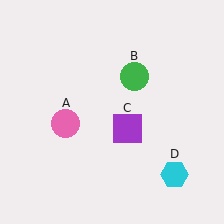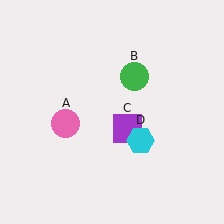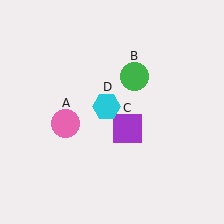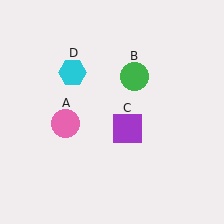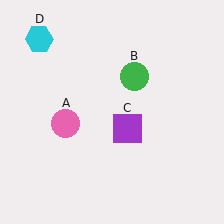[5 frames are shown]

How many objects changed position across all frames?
1 object changed position: cyan hexagon (object D).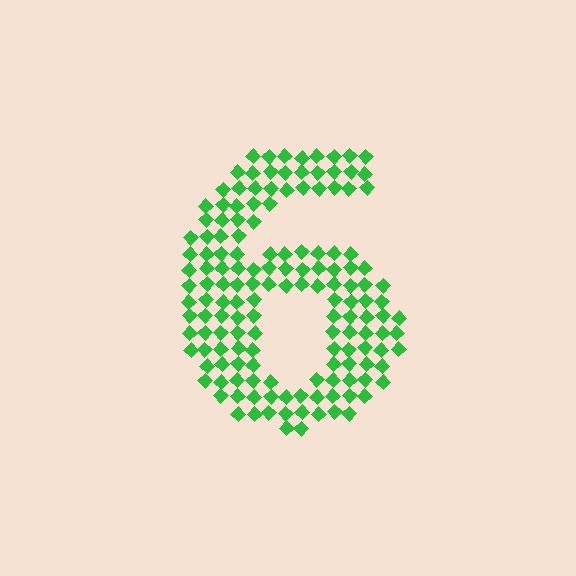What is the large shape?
The large shape is the digit 6.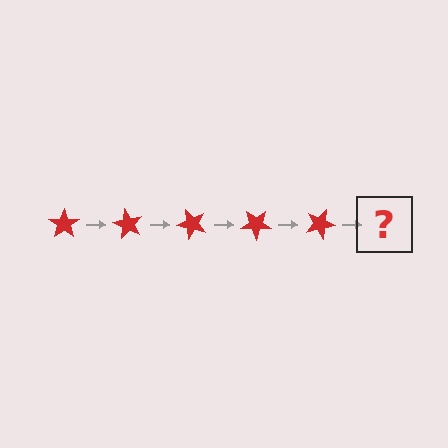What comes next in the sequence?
The next element should be a red star rotated 300 degrees.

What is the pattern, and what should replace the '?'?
The pattern is that the star rotates 60 degrees each step. The '?' should be a red star rotated 300 degrees.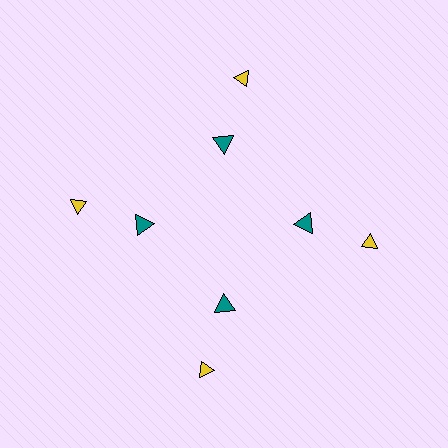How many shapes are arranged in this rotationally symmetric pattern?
There are 8 shapes, arranged in 4 groups of 2.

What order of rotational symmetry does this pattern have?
This pattern has 4-fold rotational symmetry.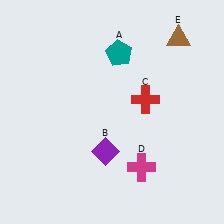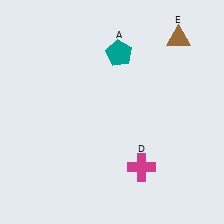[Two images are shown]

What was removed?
The red cross (C), the purple diamond (B) were removed in Image 2.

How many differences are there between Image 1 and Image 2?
There are 2 differences between the two images.